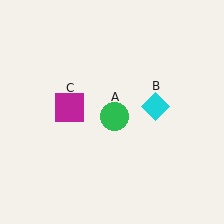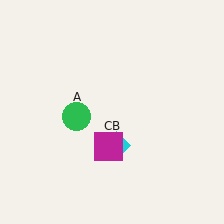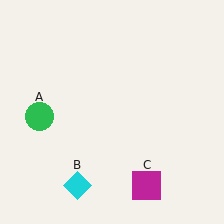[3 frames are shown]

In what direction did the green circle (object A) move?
The green circle (object A) moved left.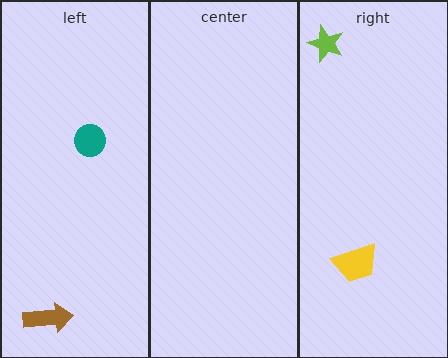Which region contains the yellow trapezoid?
The right region.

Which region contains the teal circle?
The left region.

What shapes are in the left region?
The brown arrow, the teal circle.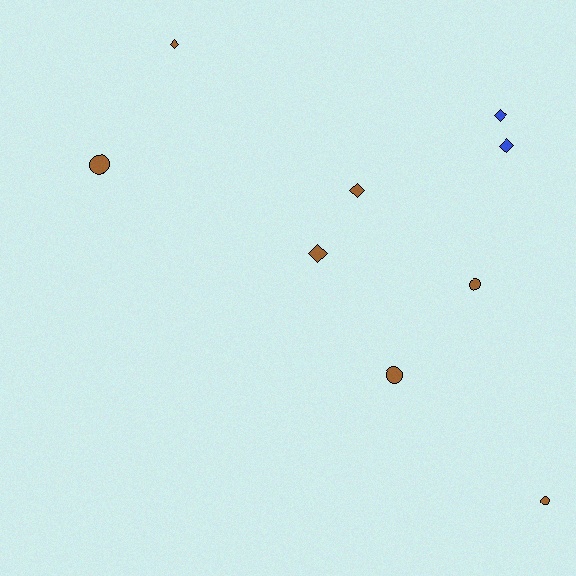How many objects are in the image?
There are 9 objects.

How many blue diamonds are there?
There are 2 blue diamonds.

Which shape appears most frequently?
Diamond, with 5 objects.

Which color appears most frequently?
Brown, with 7 objects.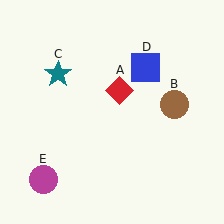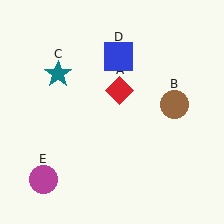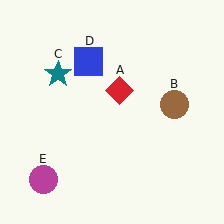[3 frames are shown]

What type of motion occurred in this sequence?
The blue square (object D) rotated counterclockwise around the center of the scene.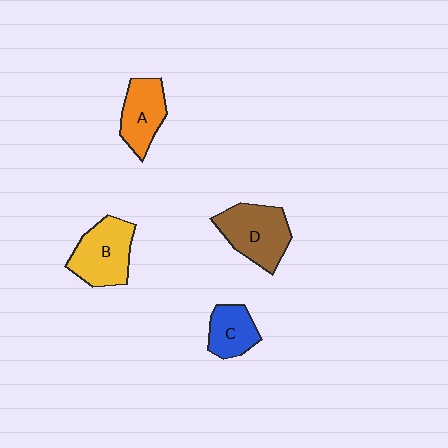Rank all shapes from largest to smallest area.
From largest to smallest: D (brown), B (yellow), A (orange), C (blue).